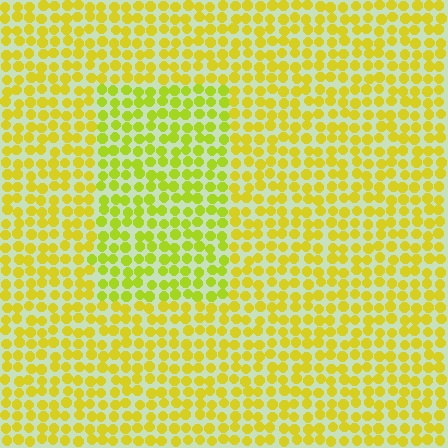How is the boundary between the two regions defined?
The boundary is defined purely by a slight shift in hue (about 20 degrees). Spacing, size, and orientation are identical on both sides.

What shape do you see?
I see a rectangle.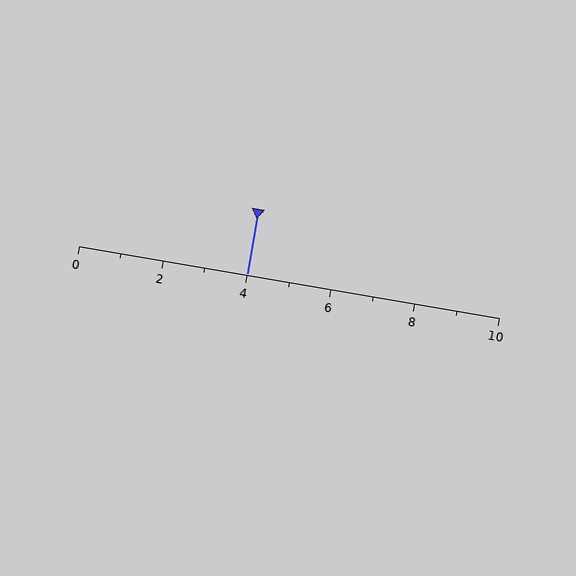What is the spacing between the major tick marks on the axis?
The major ticks are spaced 2 apart.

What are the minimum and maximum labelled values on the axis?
The axis runs from 0 to 10.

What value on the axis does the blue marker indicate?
The marker indicates approximately 4.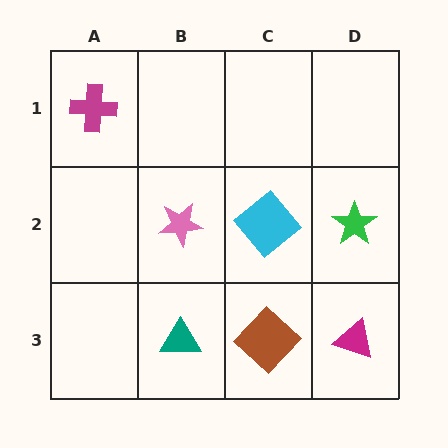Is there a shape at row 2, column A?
No, that cell is empty.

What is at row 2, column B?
A pink star.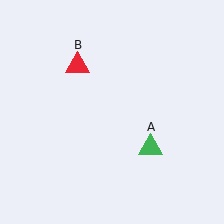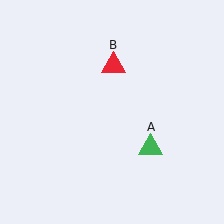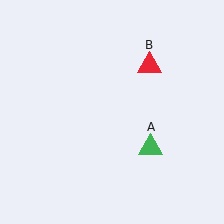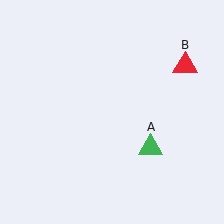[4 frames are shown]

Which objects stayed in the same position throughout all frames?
Green triangle (object A) remained stationary.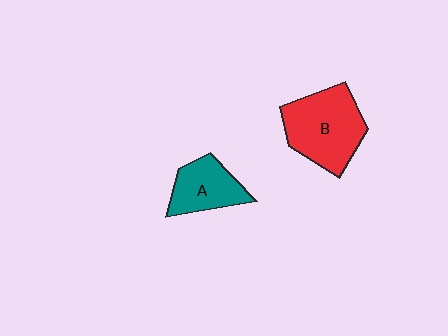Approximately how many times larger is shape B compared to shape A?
Approximately 1.6 times.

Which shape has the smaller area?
Shape A (teal).